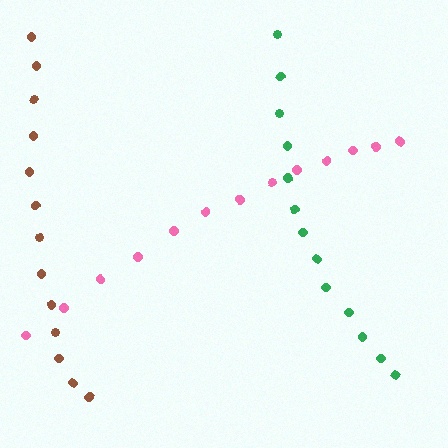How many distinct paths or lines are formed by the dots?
There are 3 distinct paths.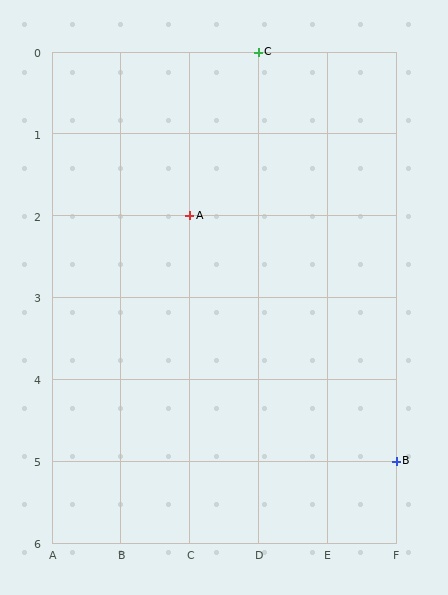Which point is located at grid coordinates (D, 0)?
Point C is at (D, 0).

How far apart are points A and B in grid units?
Points A and B are 3 columns and 3 rows apart (about 4.2 grid units diagonally).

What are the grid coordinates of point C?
Point C is at grid coordinates (D, 0).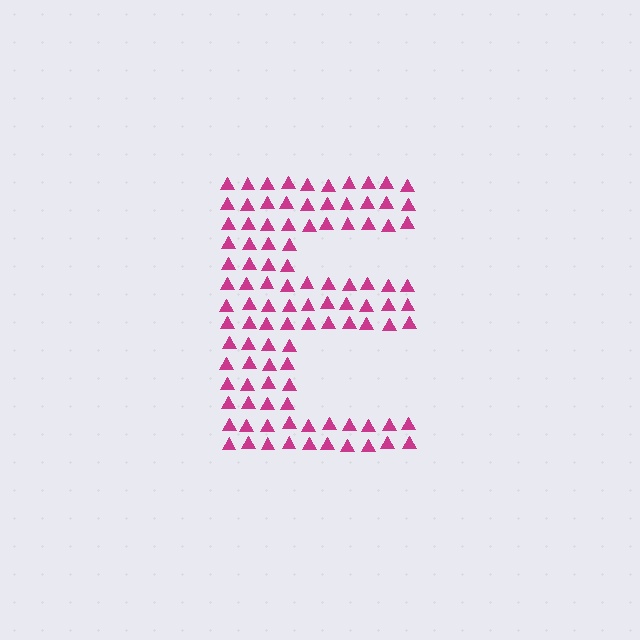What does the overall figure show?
The overall figure shows the letter E.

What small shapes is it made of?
It is made of small triangles.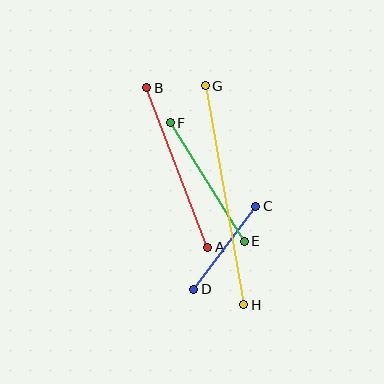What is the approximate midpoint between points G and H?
The midpoint is at approximately (224, 195) pixels.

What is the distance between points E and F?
The distance is approximately 140 pixels.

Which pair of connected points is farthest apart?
Points G and H are farthest apart.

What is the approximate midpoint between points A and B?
The midpoint is at approximately (177, 167) pixels.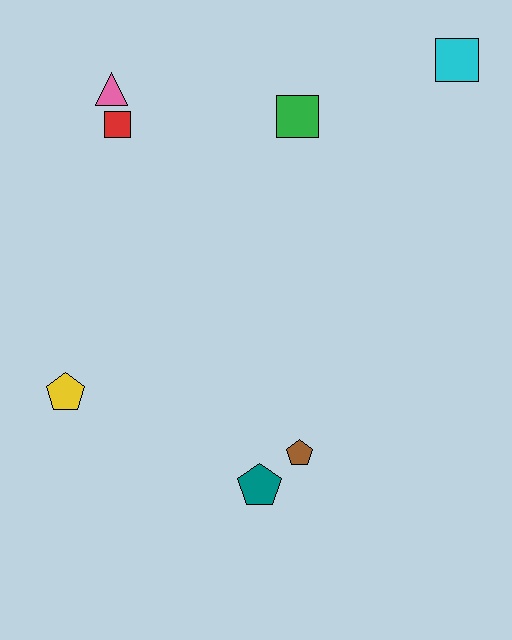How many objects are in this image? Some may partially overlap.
There are 7 objects.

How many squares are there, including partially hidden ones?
There are 3 squares.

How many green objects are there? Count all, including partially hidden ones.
There is 1 green object.